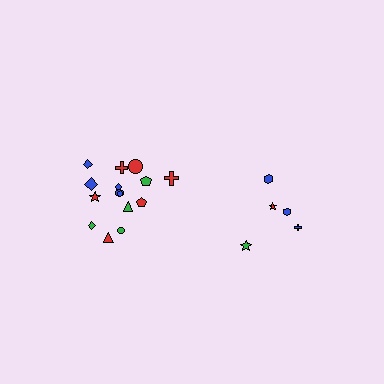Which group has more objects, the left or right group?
The left group.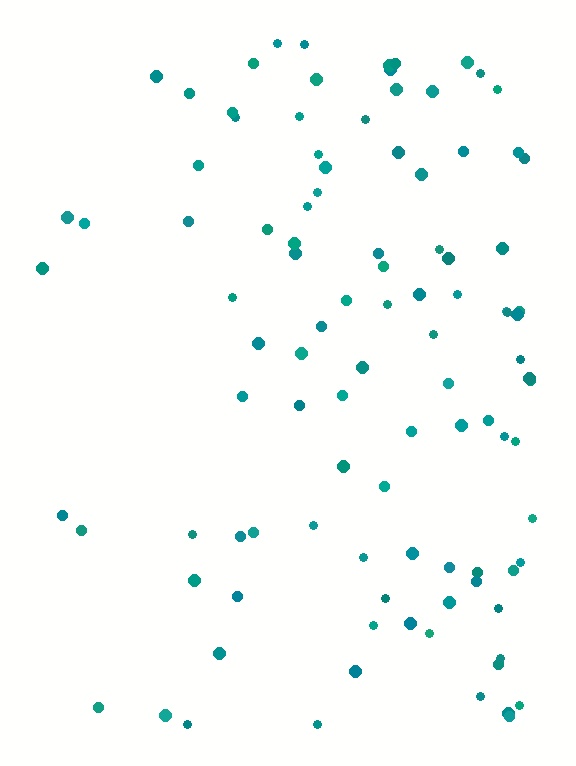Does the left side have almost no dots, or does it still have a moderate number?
Still a moderate number, just noticeably fewer than the right.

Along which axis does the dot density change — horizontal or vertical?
Horizontal.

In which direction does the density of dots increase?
From left to right, with the right side densest.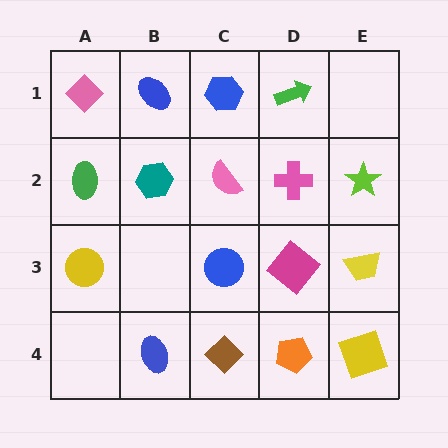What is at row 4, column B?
A blue ellipse.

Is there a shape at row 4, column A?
No, that cell is empty.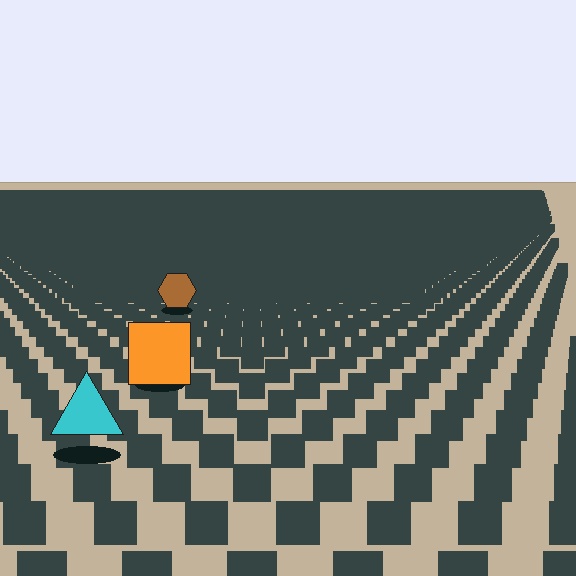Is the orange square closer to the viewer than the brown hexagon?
Yes. The orange square is closer — you can tell from the texture gradient: the ground texture is coarser near it.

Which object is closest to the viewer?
The cyan triangle is closest. The texture marks near it are larger and more spread out.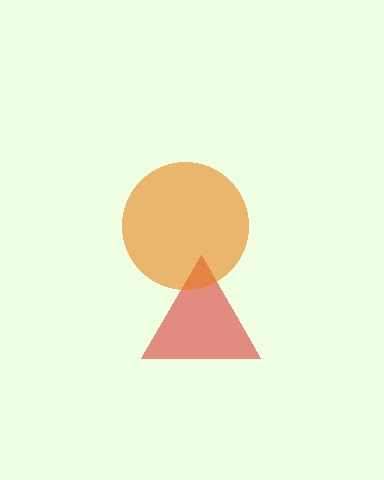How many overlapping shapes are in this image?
There are 2 overlapping shapes in the image.